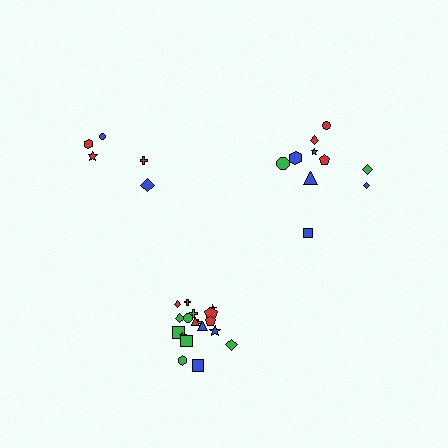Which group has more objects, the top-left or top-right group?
The top-right group.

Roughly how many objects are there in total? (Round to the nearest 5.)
Roughly 35 objects in total.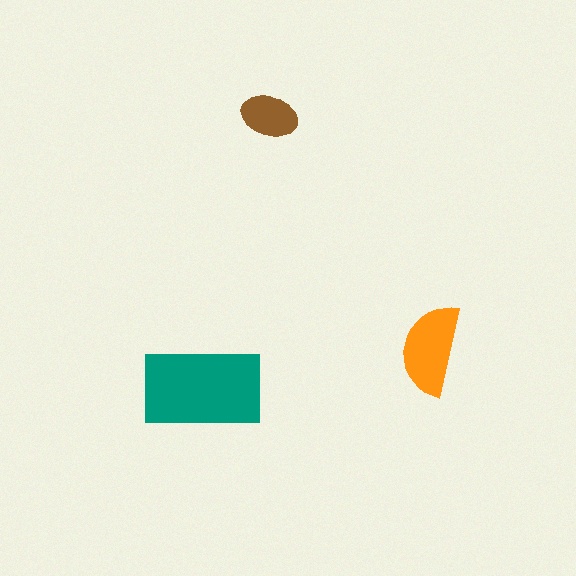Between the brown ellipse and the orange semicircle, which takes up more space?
The orange semicircle.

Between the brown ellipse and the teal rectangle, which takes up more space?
The teal rectangle.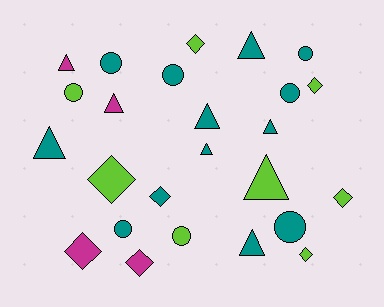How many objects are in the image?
There are 25 objects.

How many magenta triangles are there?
There are 2 magenta triangles.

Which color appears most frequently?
Teal, with 13 objects.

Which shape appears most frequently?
Triangle, with 9 objects.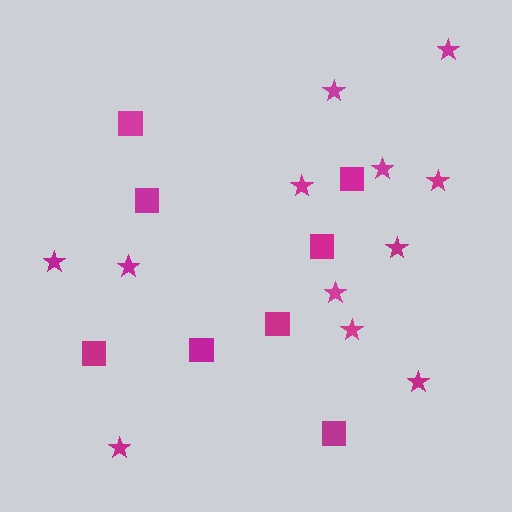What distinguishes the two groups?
There are 2 groups: one group of squares (8) and one group of stars (12).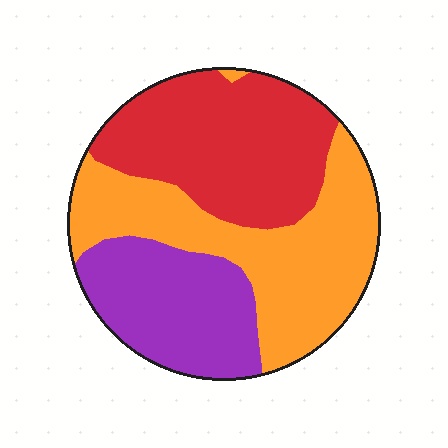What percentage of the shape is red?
Red covers about 35% of the shape.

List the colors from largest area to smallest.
From largest to smallest: orange, red, purple.